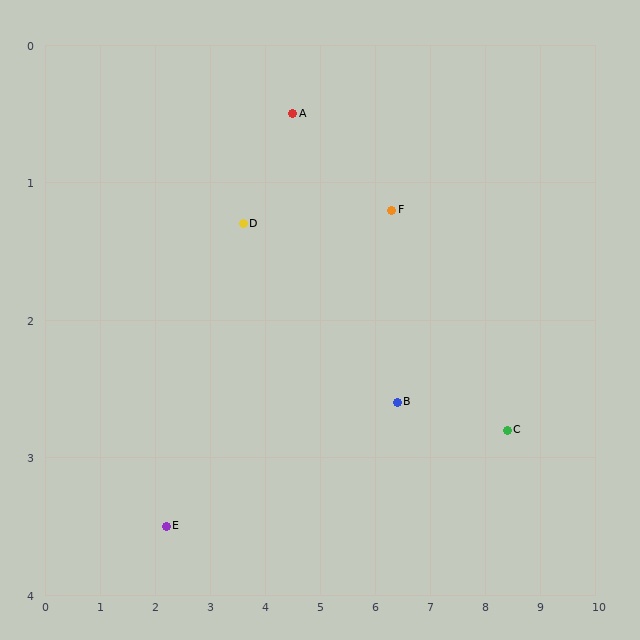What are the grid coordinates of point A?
Point A is at approximately (4.5, 0.5).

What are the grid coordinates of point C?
Point C is at approximately (8.4, 2.8).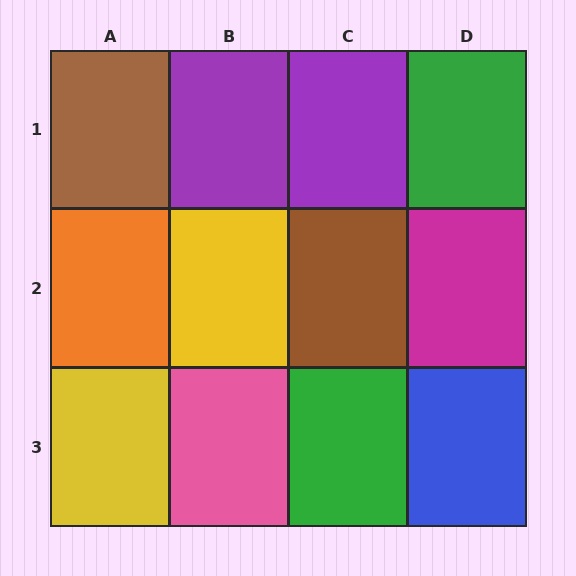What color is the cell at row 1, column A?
Brown.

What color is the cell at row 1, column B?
Purple.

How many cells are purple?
2 cells are purple.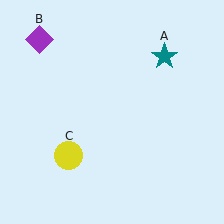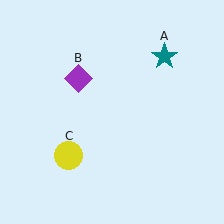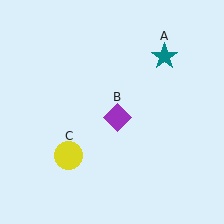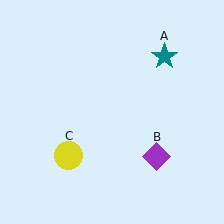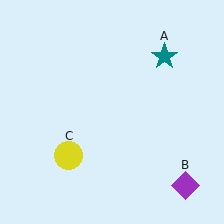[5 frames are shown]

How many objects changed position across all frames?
1 object changed position: purple diamond (object B).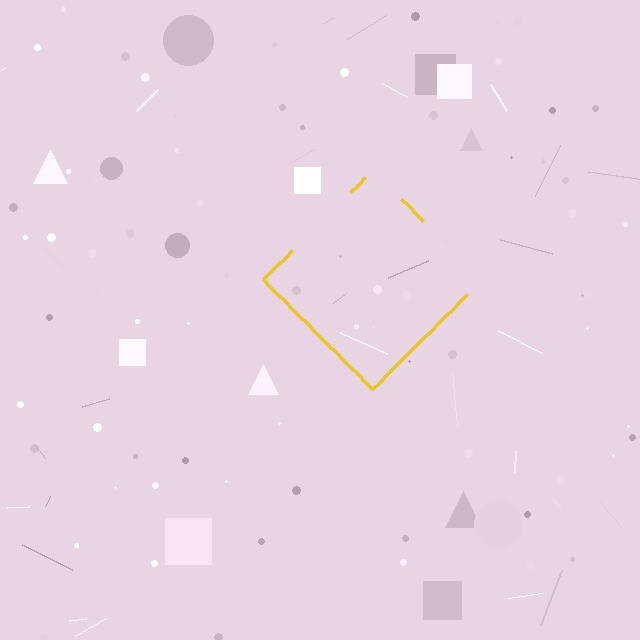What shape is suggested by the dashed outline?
The dashed outline suggests a diamond.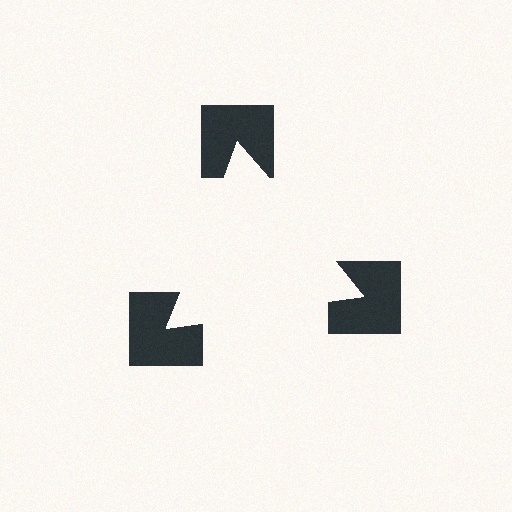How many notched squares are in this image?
There are 3 — one at each vertex of the illusory triangle.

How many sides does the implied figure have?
3 sides.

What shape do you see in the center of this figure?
An illusory triangle — its edges are inferred from the aligned wedge cuts in the notched squares, not physically drawn.